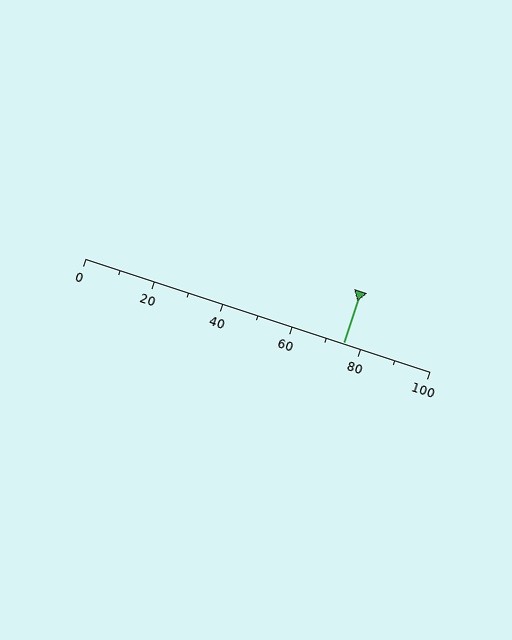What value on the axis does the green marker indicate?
The marker indicates approximately 75.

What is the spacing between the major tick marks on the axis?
The major ticks are spaced 20 apart.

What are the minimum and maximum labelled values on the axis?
The axis runs from 0 to 100.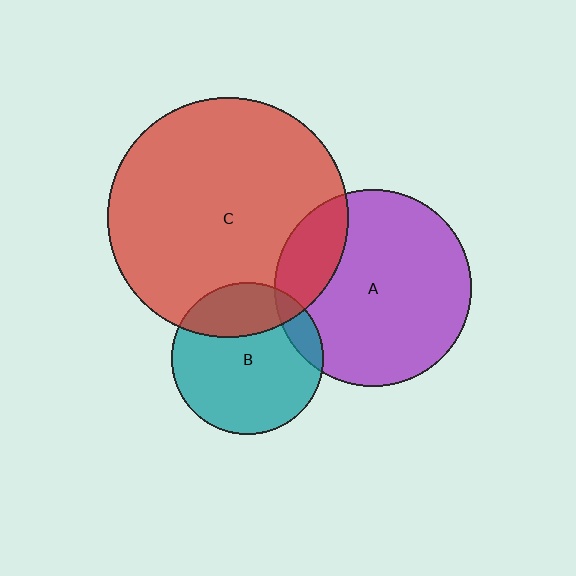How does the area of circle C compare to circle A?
Approximately 1.5 times.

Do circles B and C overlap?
Yes.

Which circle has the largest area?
Circle C (red).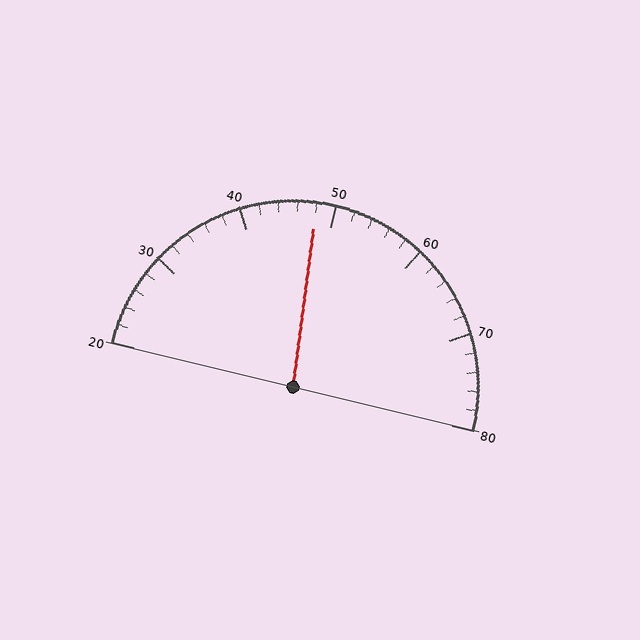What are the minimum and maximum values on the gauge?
The gauge ranges from 20 to 80.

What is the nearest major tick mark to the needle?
The nearest major tick mark is 50.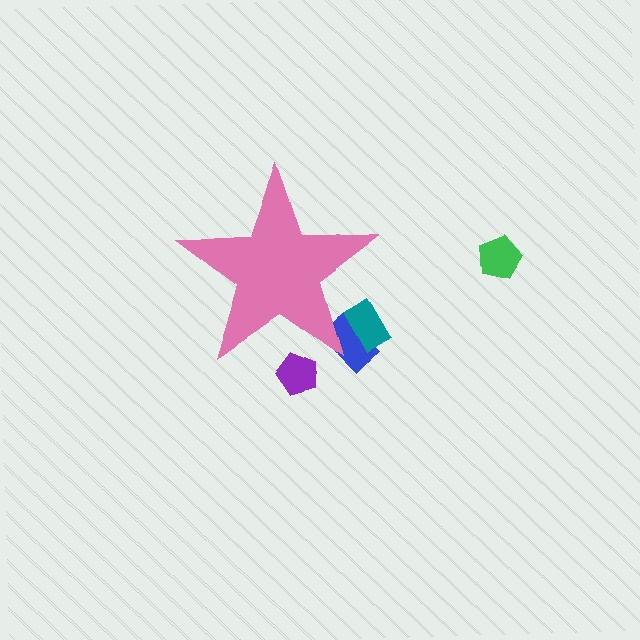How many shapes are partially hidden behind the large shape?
3 shapes are partially hidden.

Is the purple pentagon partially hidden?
Yes, the purple pentagon is partially hidden behind the pink star.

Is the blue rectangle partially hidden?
Yes, the blue rectangle is partially hidden behind the pink star.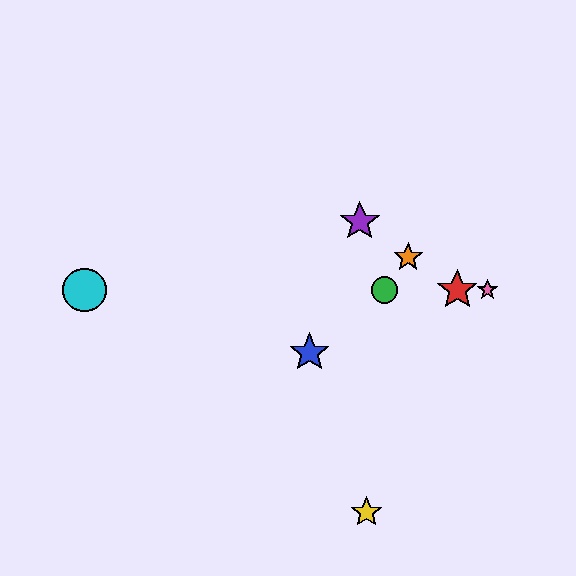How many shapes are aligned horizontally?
4 shapes (the red star, the green circle, the cyan circle, the pink star) are aligned horizontally.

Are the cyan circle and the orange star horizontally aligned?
No, the cyan circle is at y≈290 and the orange star is at y≈257.